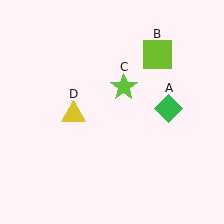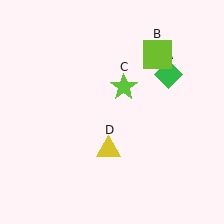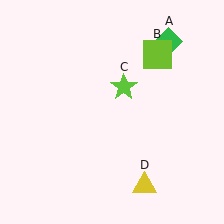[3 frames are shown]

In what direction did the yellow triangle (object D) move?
The yellow triangle (object D) moved down and to the right.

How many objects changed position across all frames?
2 objects changed position: green diamond (object A), yellow triangle (object D).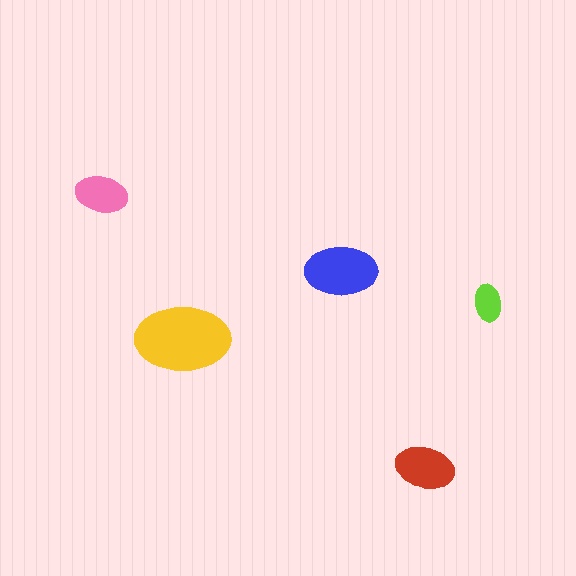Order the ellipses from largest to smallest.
the yellow one, the blue one, the red one, the pink one, the lime one.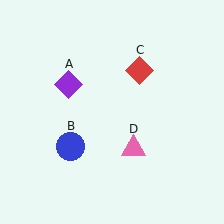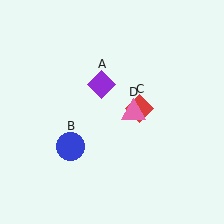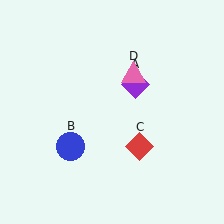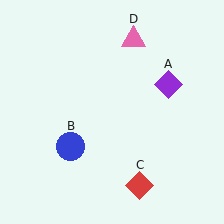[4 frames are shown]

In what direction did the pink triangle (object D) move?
The pink triangle (object D) moved up.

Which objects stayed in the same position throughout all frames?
Blue circle (object B) remained stationary.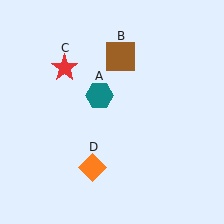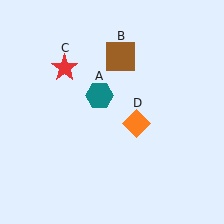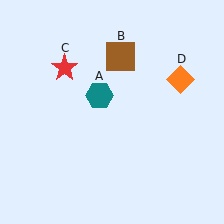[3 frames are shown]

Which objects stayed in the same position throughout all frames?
Teal hexagon (object A) and brown square (object B) and red star (object C) remained stationary.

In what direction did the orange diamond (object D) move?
The orange diamond (object D) moved up and to the right.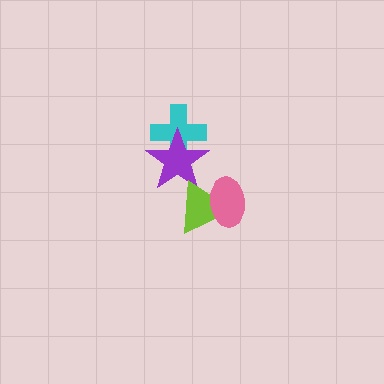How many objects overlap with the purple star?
2 objects overlap with the purple star.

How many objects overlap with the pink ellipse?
1 object overlaps with the pink ellipse.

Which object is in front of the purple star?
The lime triangle is in front of the purple star.